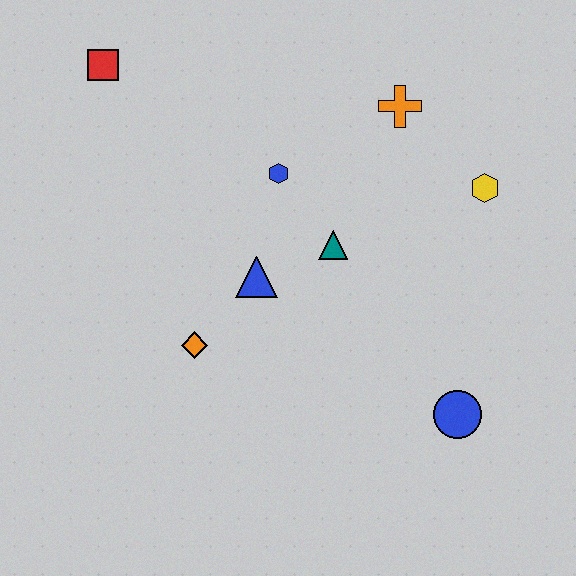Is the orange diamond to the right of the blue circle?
No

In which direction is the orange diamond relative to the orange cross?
The orange diamond is below the orange cross.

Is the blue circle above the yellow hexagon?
No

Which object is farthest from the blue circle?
The red square is farthest from the blue circle.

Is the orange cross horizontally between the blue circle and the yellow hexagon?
No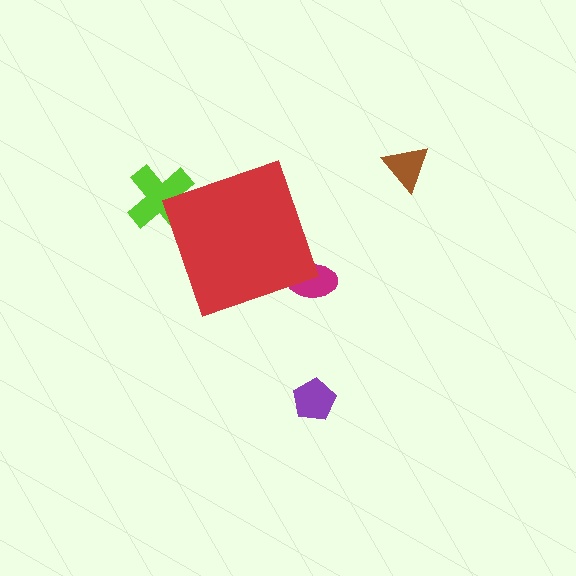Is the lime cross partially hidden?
Yes, the lime cross is partially hidden behind the red diamond.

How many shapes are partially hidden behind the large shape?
2 shapes are partially hidden.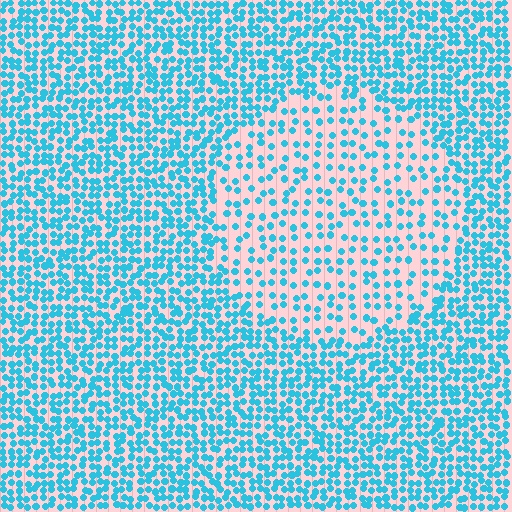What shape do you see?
I see a circle.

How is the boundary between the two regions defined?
The boundary is defined by a change in element density (approximately 2.1x ratio). All elements are the same color, size, and shape.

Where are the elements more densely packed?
The elements are more densely packed outside the circle boundary.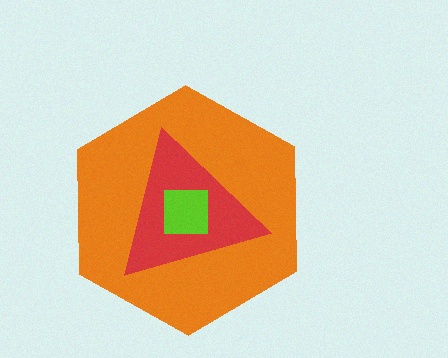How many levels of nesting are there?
3.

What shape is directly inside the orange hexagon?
The red triangle.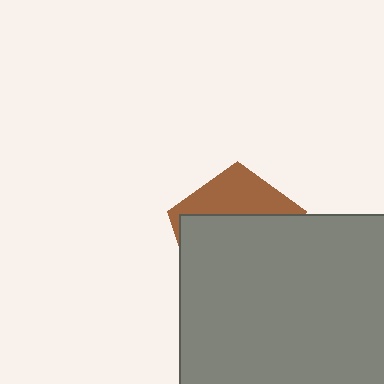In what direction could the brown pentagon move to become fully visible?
The brown pentagon could move up. That would shift it out from behind the gray square entirely.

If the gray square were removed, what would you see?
You would see the complete brown pentagon.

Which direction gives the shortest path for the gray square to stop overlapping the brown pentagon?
Moving down gives the shortest separation.